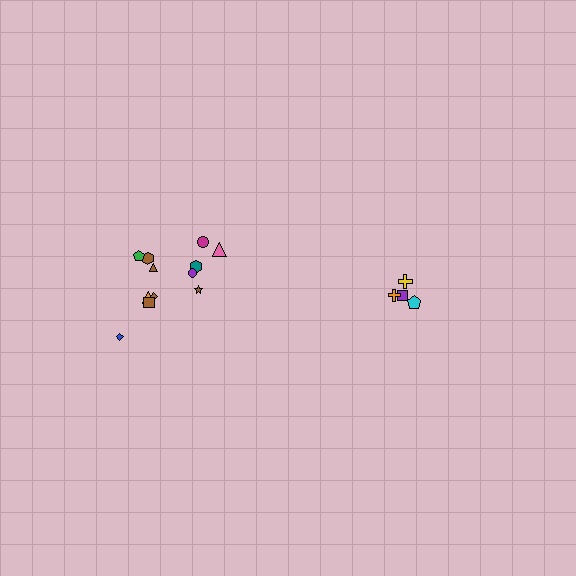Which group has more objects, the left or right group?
The left group.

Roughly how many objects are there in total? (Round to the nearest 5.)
Roughly 15 objects in total.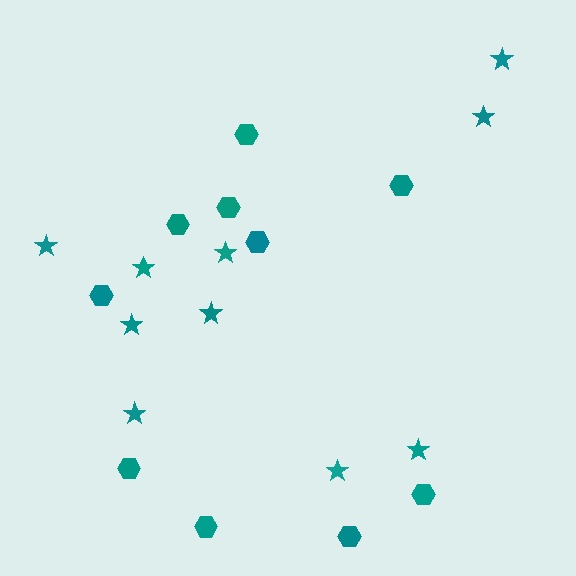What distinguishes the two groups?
There are 2 groups: one group of stars (10) and one group of hexagons (10).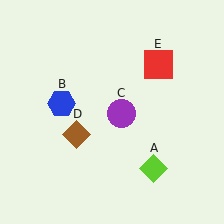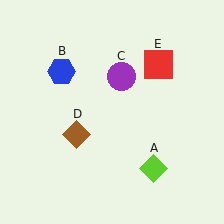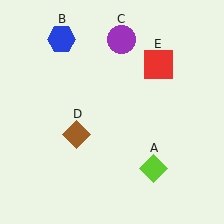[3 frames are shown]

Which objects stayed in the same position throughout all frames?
Lime diamond (object A) and brown diamond (object D) and red square (object E) remained stationary.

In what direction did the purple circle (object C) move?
The purple circle (object C) moved up.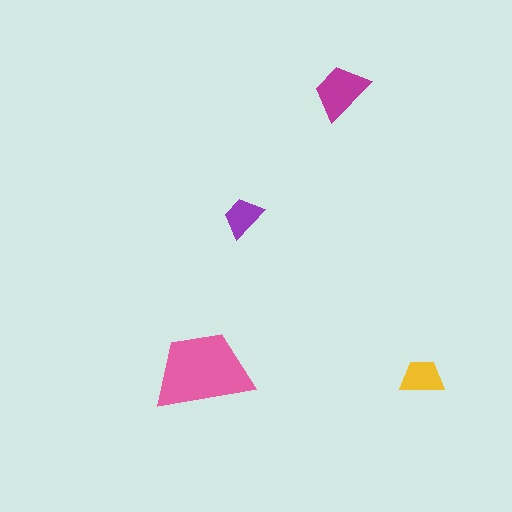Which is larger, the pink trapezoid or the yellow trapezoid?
The pink one.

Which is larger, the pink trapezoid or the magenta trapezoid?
The pink one.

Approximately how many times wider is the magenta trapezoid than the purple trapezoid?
About 1.5 times wider.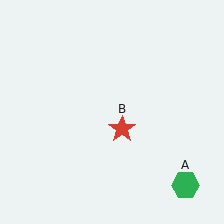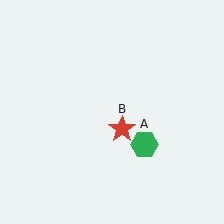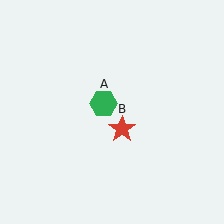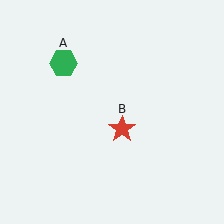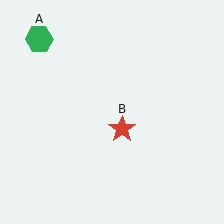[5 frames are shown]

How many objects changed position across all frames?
1 object changed position: green hexagon (object A).